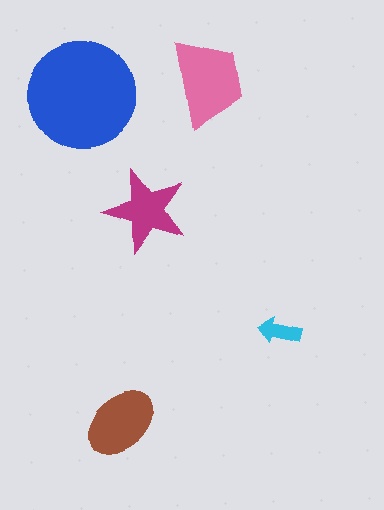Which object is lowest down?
The brown ellipse is bottommost.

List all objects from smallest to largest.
The cyan arrow, the magenta star, the brown ellipse, the pink trapezoid, the blue circle.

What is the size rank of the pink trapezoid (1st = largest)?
2nd.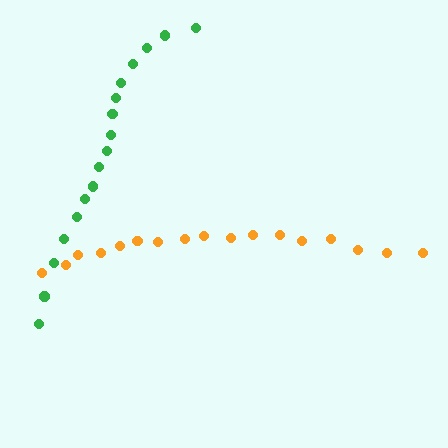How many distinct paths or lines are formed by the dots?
There are 2 distinct paths.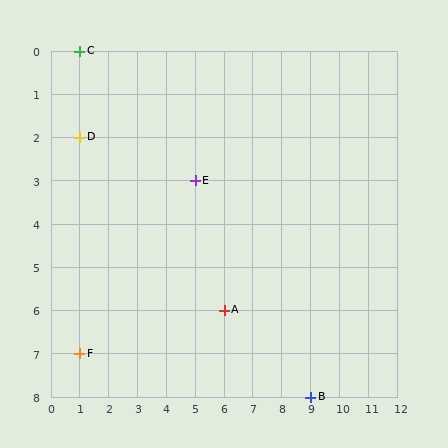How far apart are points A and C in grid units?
Points A and C are 5 columns and 6 rows apart (about 7.8 grid units diagonally).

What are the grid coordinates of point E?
Point E is at grid coordinates (5, 3).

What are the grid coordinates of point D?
Point D is at grid coordinates (1, 2).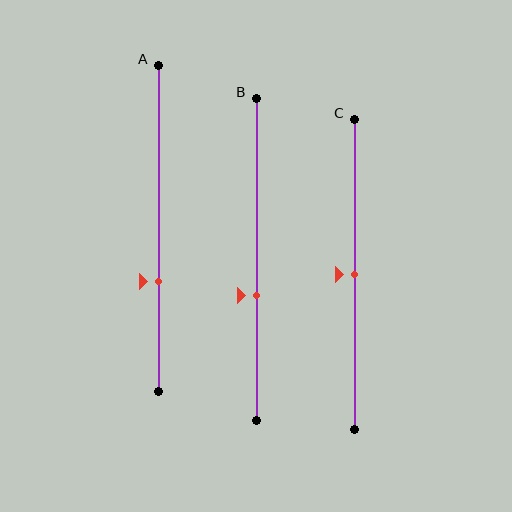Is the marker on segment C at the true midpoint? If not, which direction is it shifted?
Yes, the marker on segment C is at the true midpoint.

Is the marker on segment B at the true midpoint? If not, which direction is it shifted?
No, the marker on segment B is shifted downward by about 11% of the segment length.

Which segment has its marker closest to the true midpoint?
Segment C has its marker closest to the true midpoint.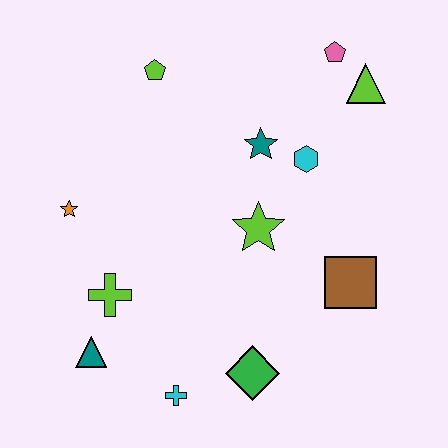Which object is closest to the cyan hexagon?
The teal star is closest to the cyan hexagon.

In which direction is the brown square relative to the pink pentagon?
The brown square is below the pink pentagon.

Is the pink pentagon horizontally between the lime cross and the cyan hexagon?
No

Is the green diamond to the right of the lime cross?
Yes